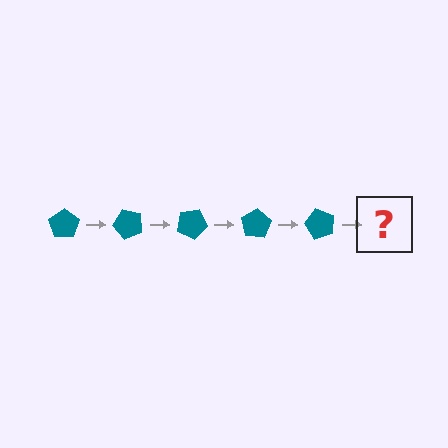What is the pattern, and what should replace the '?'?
The pattern is that the pentagon rotates 50 degrees each step. The '?' should be a teal pentagon rotated 250 degrees.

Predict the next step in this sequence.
The next step is a teal pentagon rotated 250 degrees.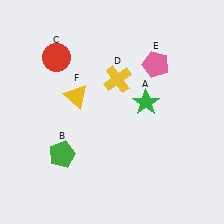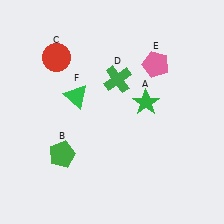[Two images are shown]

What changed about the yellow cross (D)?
In Image 1, D is yellow. In Image 2, it changed to green.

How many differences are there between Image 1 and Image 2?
There are 2 differences between the two images.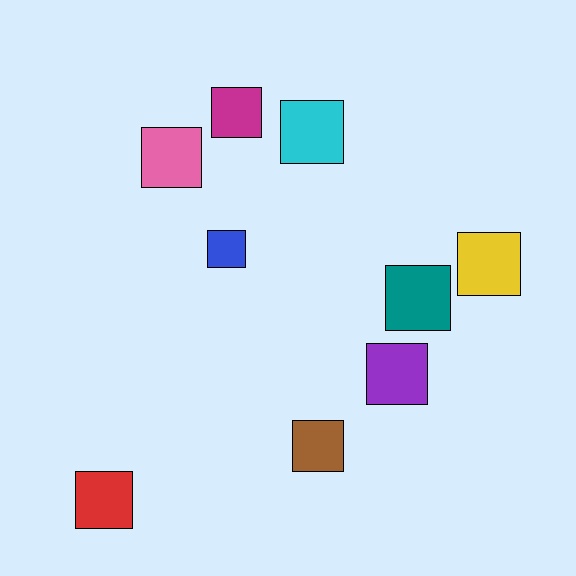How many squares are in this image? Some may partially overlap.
There are 9 squares.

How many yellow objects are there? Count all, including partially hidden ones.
There is 1 yellow object.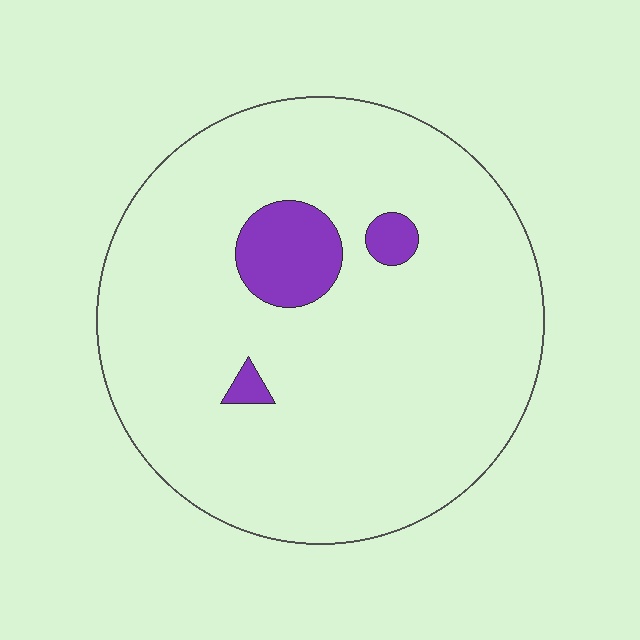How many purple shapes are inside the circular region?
3.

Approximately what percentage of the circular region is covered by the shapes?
Approximately 10%.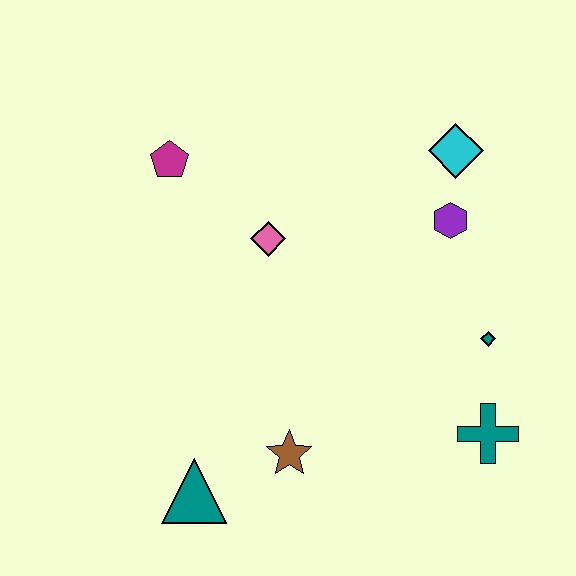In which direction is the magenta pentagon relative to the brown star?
The magenta pentagon is above the brown star.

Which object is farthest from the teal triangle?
The cyan diamond is farthest from the teal triangle.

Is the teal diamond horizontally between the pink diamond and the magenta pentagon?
No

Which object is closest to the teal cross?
The teal diamond is closest to the teal cross.